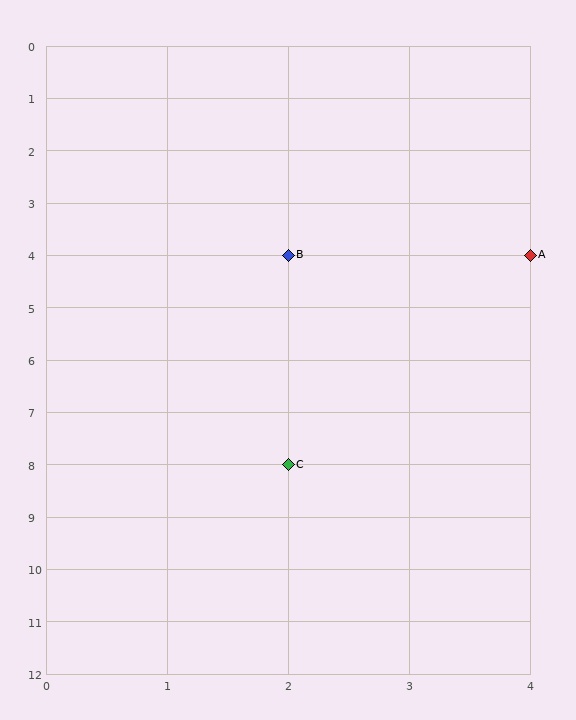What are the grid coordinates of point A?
Point A is at grid coordinates (4, 4).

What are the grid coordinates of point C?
Point C is at grid coordinates (2, 8).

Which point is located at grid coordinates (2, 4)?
Point B is at (2, 4).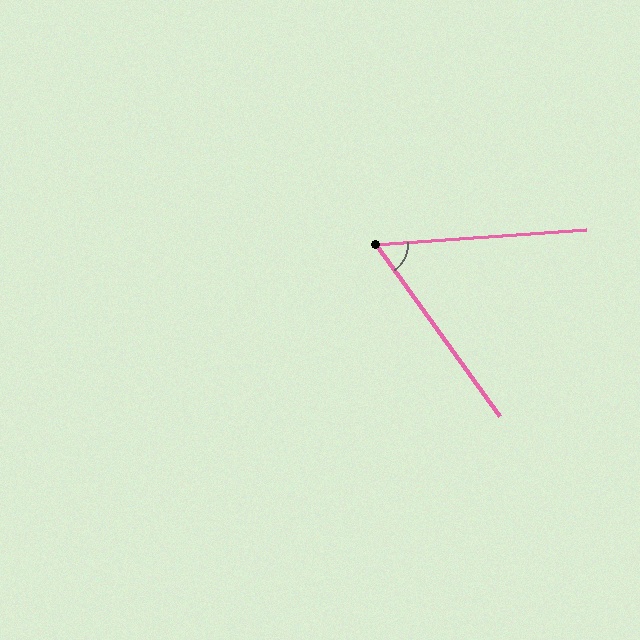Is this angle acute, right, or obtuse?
It is acute.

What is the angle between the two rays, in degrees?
Approximately 58 degrees.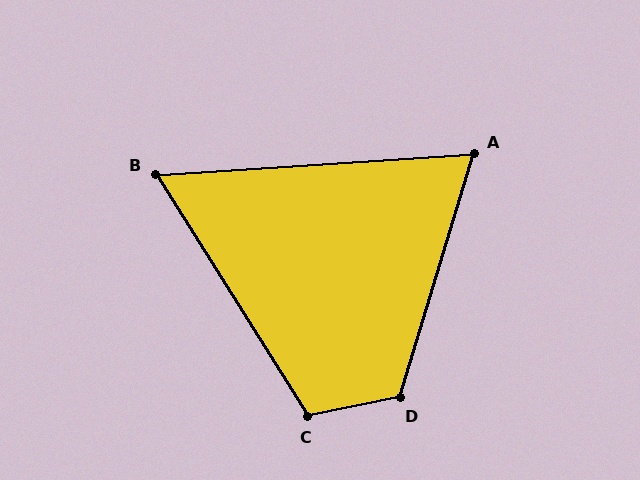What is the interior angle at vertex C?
Approximately 111 degrees (obtuse).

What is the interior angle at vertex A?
Approximately 69 degrees (acute).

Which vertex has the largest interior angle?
D, at approximately 118 degrees.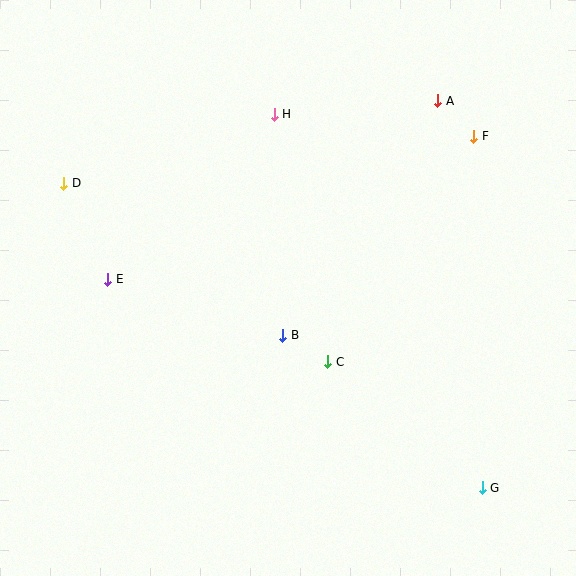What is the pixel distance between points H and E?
The distance between H and E is 235 pixels.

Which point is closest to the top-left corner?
Point D is closest to the top-left corner.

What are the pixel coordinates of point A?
Point A is at (438, 101).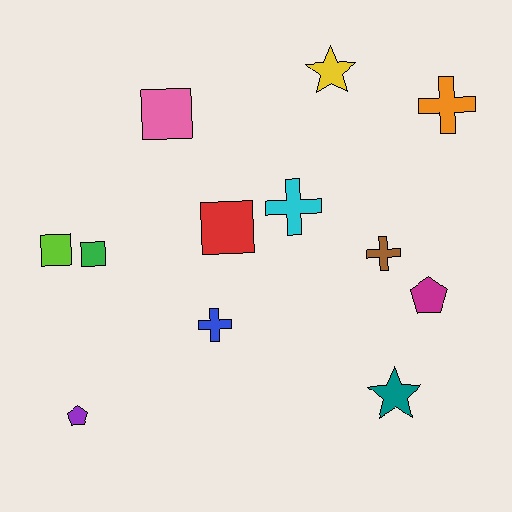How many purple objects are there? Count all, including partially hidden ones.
There is 1 purple object.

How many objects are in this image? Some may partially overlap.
There are 12 objects.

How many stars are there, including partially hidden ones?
There are 2 stars.